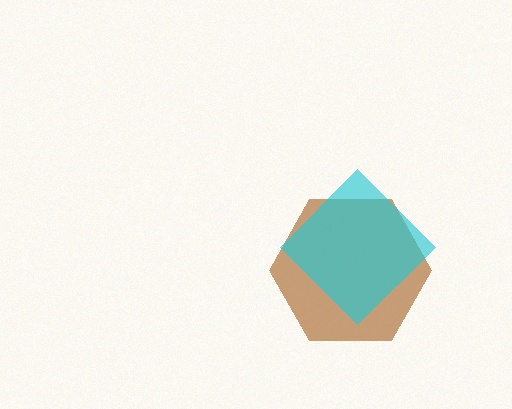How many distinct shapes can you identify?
There are 2 distinct shapes: a brown hexagon, a cyan diamond.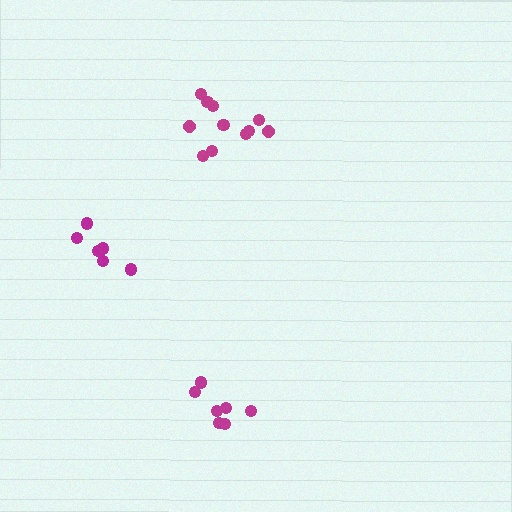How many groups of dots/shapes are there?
There are 3 groups.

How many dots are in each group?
Group 1: 6 dots, Group 2: 11 dots, Group 3: 7 dots (24 total).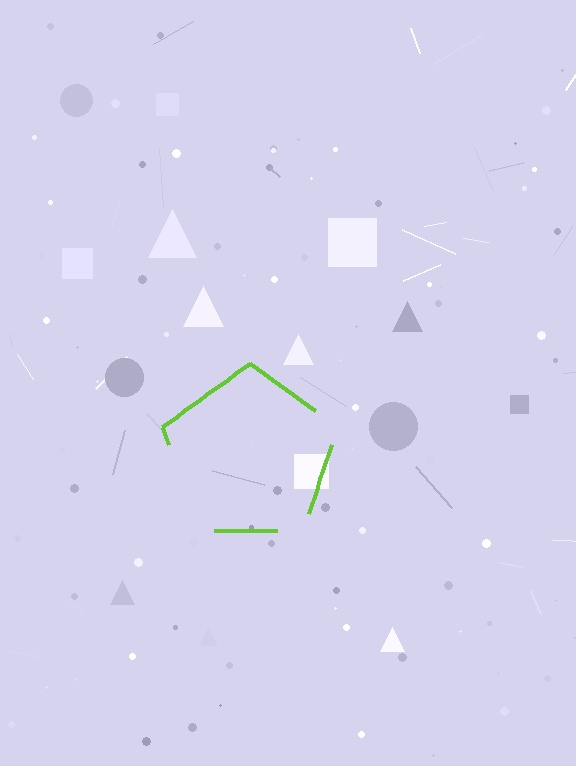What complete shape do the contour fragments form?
The contour fragments form a pentagon.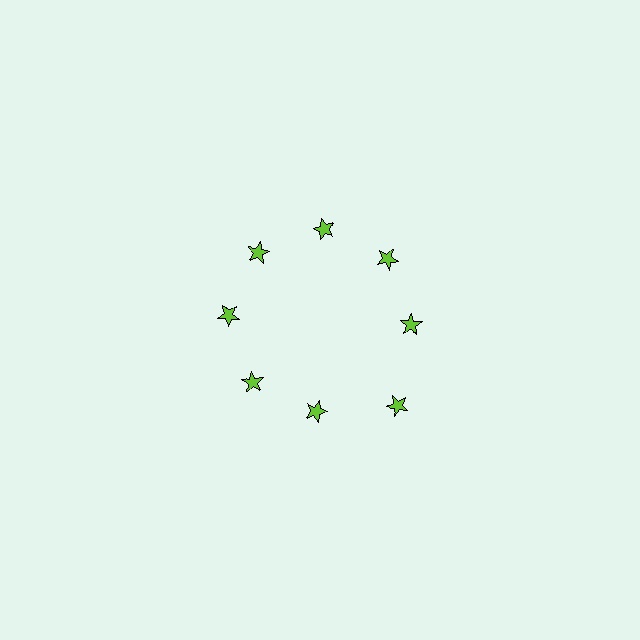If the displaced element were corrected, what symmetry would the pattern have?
It would have 8-fold rotational symmetry — the pattern would map onto itself every 45 degrees.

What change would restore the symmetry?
The symmetry would be restored by moving it inward, back onto the ring so that all 8 stars sit at equal angles and equal distance from the center.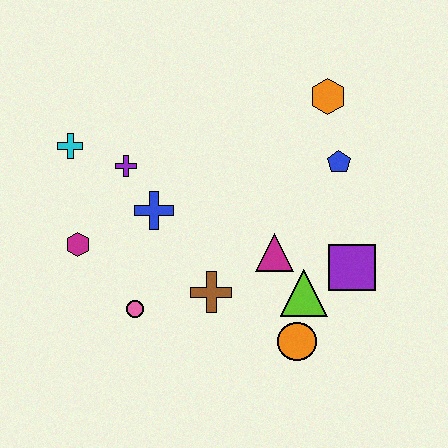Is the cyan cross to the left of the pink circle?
Yes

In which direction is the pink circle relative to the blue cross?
The pink circle is below the blue cross.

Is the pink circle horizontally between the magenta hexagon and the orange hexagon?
Yes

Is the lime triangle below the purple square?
Yes